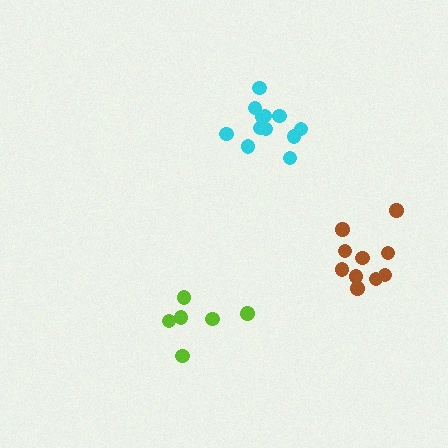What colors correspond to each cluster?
The clusters are colored: brown, lime, cyan.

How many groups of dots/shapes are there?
There are 3 groups.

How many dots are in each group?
Group 1: 10 dots, Group 2: 6 dots, Group 3: 12 dots (28 total).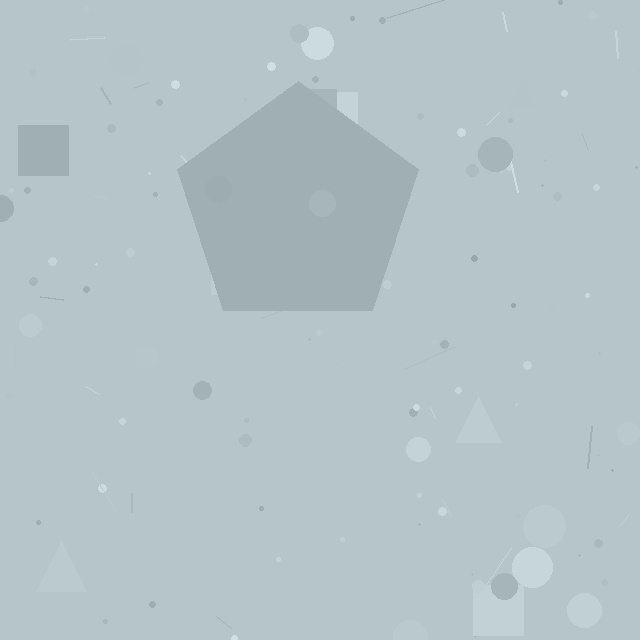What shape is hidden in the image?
A pentagon is hidden in the image.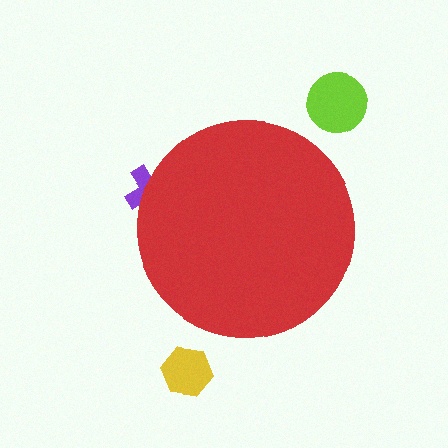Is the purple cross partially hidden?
Yes, the purple cross is partially hidden behind the red circle.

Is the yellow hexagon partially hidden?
No, the yellow hexagon is fully visible.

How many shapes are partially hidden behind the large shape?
1 shape is partially hidden.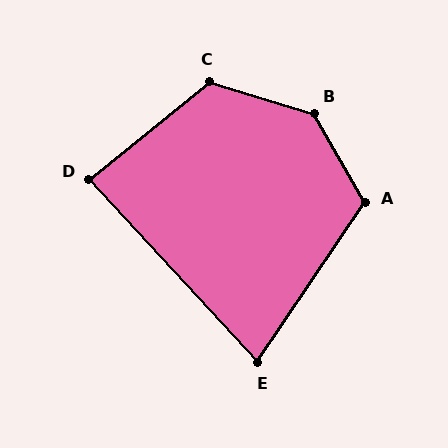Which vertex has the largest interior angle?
B, at approximately 136 degrees.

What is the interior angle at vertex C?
Approximately 124 degrees (obtuse).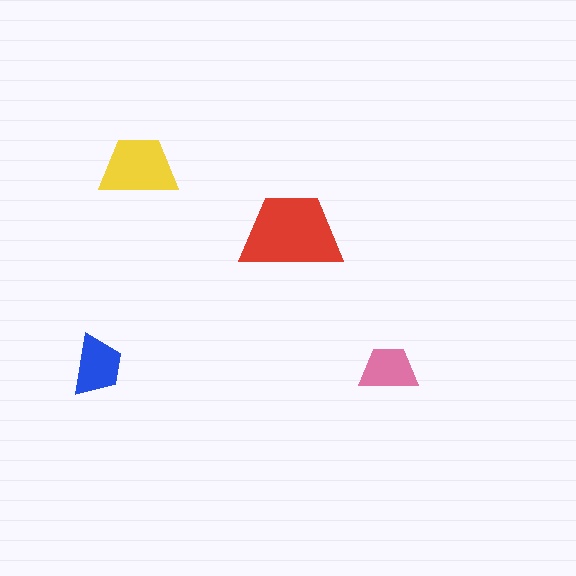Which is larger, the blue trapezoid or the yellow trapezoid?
The yellow one.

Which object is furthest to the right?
The pink trapezoid is rightmost.